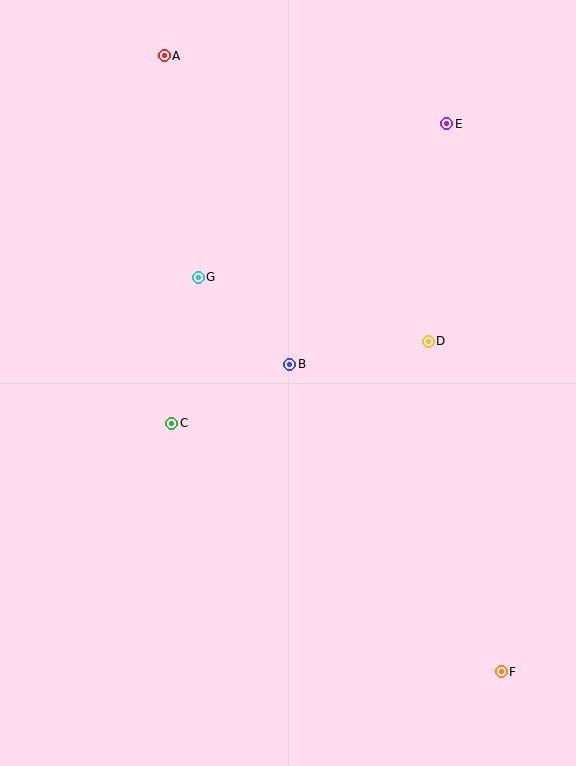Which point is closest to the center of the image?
Point B at (290, 364) is closest to the center.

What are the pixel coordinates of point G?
Point G is at (198, 277).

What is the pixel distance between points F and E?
The distance between F and E is 551 pixels.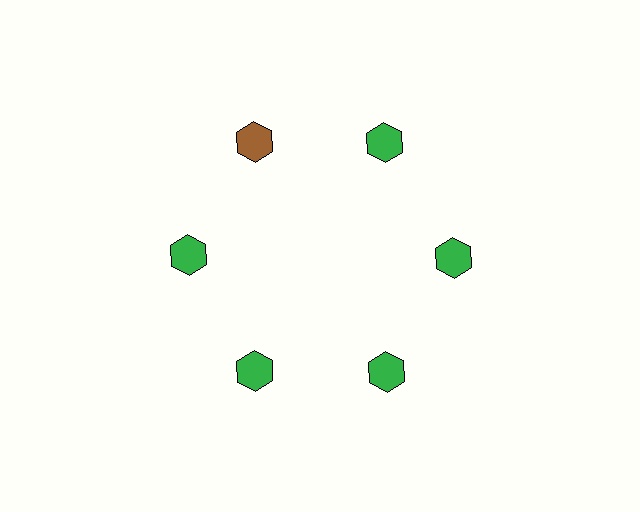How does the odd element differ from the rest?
It has a different color: brown instead of green.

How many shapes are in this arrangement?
There are 6 shapes arranged in a ring pattern.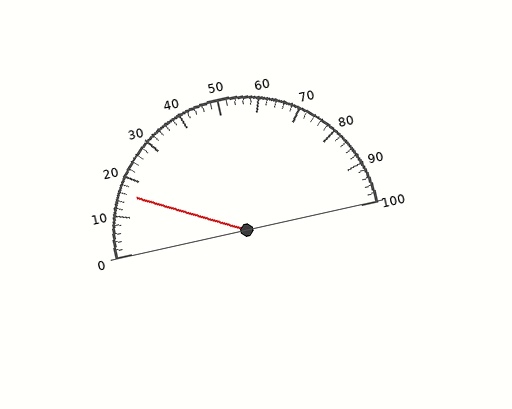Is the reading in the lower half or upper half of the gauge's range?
The reading is in the lower half of the range (0 to 100).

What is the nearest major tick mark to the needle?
The nearest major tick mark is 20.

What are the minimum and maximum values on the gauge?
The gauge ranges from 0 to 100.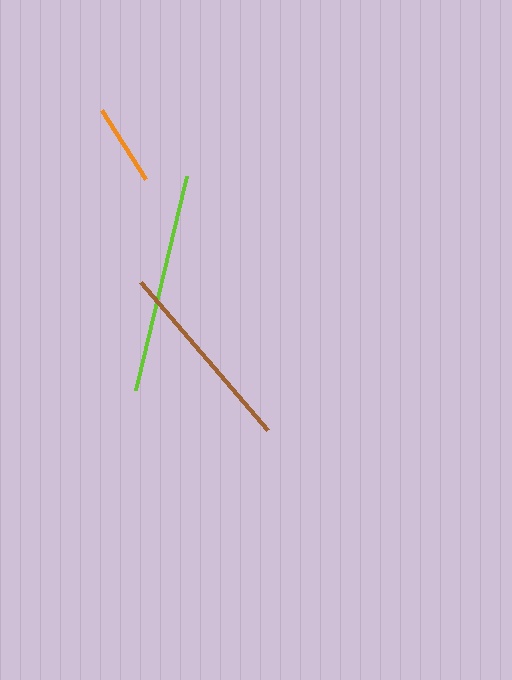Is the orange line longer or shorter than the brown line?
The brown line is longer than the orange line.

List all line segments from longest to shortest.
From longest to shortest: lime, brown, orange.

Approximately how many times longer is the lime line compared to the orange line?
The lime line is approximately 2.7 times the length of the orange line.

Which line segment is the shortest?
The orange line is the shortest at approximately 82 pixels.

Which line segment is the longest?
The lime line is the longest at approximately 220 pixels.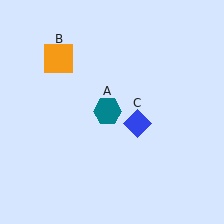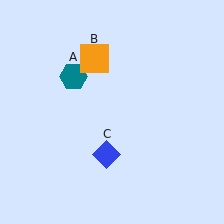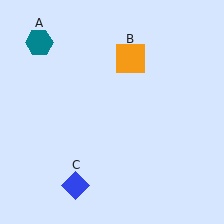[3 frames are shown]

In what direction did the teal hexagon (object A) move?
The teal hexagon (object A) moved up and to the left.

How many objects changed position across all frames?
3 objects changed position: teal hexagon (object A), orange square (object B), blue diamond (object C).